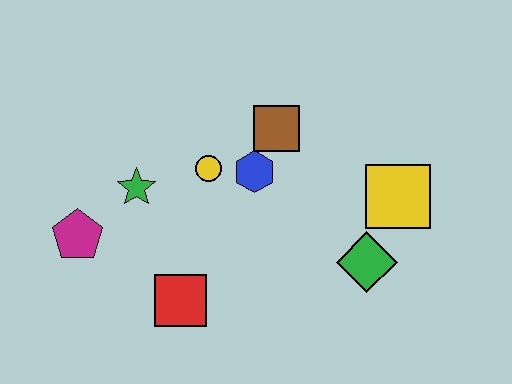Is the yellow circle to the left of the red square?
No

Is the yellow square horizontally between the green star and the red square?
No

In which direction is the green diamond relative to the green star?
The green diamond is to the right of the green star.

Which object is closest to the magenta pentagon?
The green star is closest to the magenta pentagon.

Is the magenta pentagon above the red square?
Yes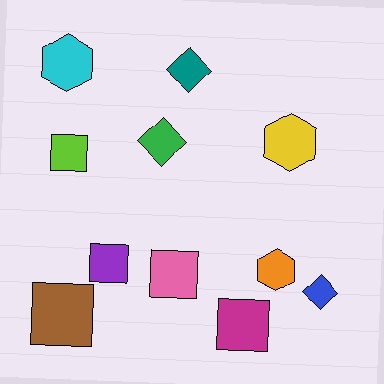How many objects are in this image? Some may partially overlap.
There are 11 objects.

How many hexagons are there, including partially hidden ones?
There are 3 hexagons.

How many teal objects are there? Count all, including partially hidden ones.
There is 1 teal object.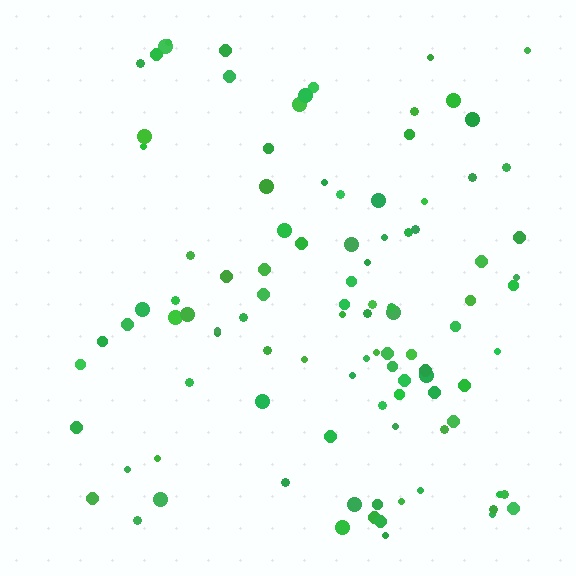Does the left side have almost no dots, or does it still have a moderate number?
Still a moderate number, just noticeably fewer than the right.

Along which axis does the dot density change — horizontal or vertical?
Horizontal.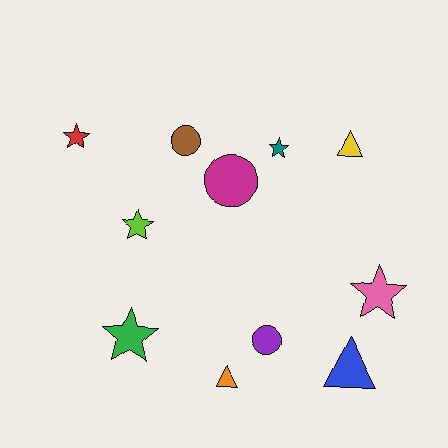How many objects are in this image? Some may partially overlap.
There are 11 objects.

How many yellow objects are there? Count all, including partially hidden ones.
There is 1 yellow object.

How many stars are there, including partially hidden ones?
There are 5 stars.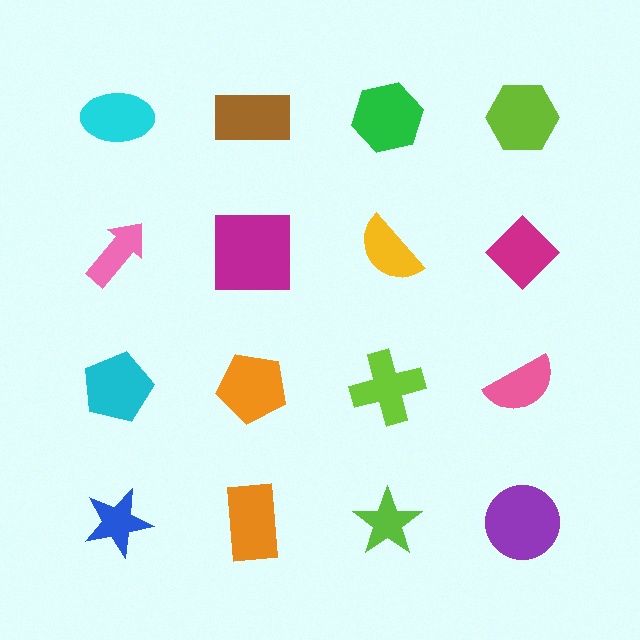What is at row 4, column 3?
A lime star.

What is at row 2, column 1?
A pink arrow.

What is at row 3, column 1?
A cyan pentagon.